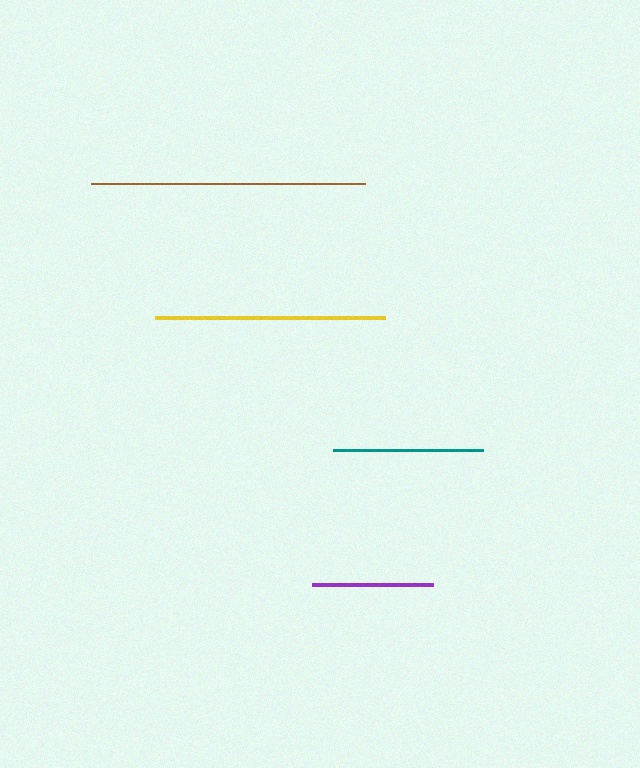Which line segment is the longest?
The brown line is the longest at approximately 273 pixels.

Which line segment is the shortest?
The purple line is the shortest at approximately 121 pixels.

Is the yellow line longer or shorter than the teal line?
The yellow line is longer than the teal line.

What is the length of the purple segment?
The purple segment is approximately 121 pixels long.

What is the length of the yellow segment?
The yellow segment is approximately 230 pixels long.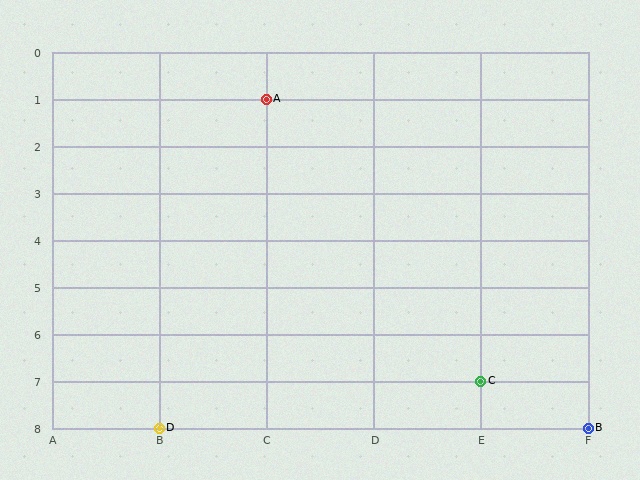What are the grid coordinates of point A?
Point A is at grid coordinates (C, 1).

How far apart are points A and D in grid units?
Points A and D are 1 column and 7 rows apart (about 7.1 grid units diagonally).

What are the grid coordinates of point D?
Point D is at grid coordinates (B, 8).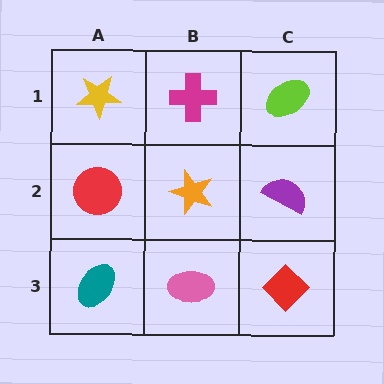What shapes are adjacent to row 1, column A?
A red circle (row 2, column A), a magenta cross (row 1, column B).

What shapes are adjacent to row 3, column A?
A red circle (row 2, column A), a pink ellipse (row 3, column B).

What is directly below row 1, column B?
An orange star.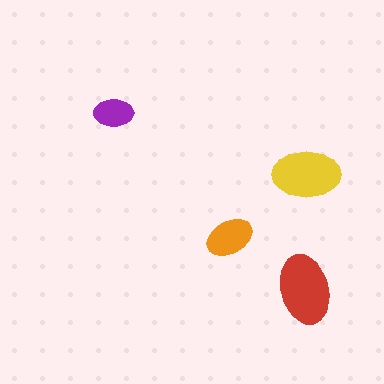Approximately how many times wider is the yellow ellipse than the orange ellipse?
About 1.5 times wider.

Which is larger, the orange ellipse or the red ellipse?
The red one.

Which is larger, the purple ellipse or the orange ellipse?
The orange one.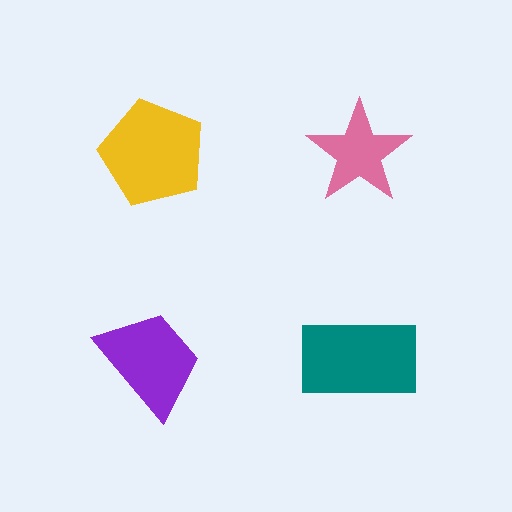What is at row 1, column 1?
A yellow pentagon.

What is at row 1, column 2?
A pink star.